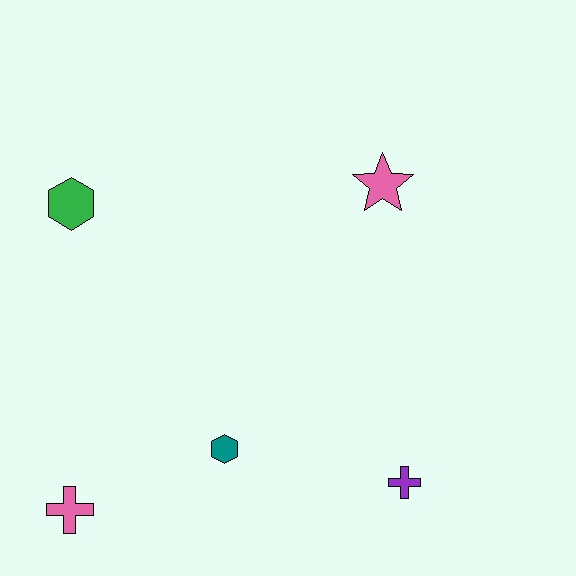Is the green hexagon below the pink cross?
No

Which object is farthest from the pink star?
The pink cross is farthest from the pink star.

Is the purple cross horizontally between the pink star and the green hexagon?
No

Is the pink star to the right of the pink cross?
Yes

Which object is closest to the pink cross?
The teal hexagon is closest to the pink cross.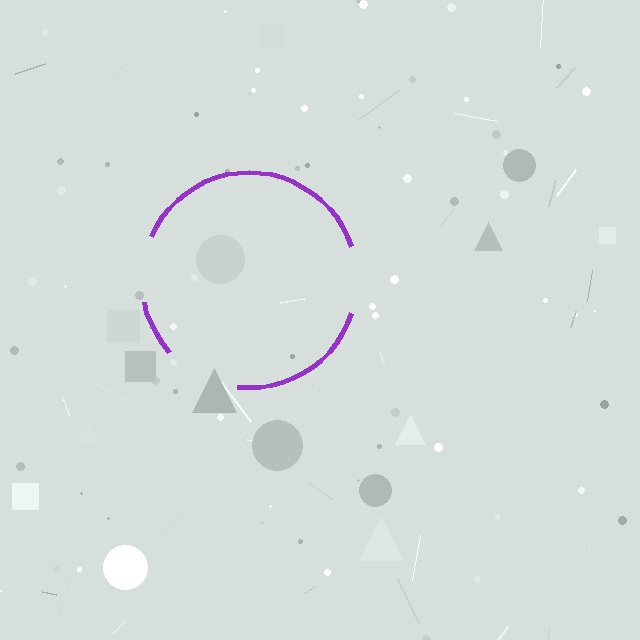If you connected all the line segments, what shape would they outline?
They would outline a circle.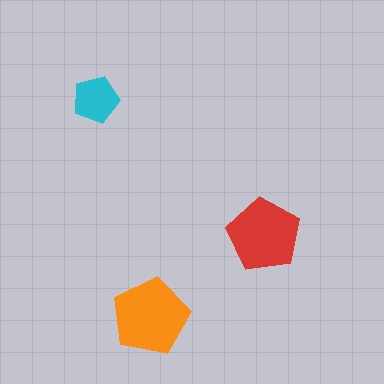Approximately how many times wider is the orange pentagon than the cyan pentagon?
About 1.5 times wider.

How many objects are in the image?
There are 3 objects in the image.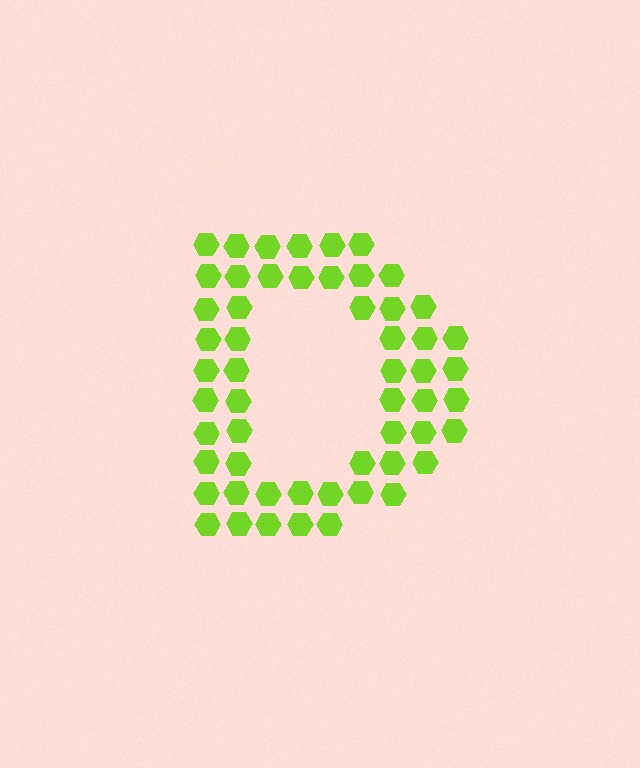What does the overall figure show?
The overall figure shows the letter D.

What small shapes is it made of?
It is made of small hexagons.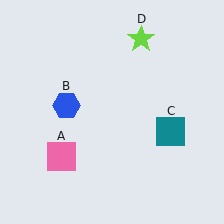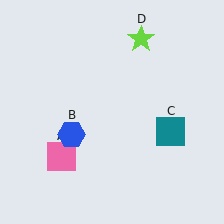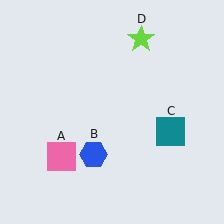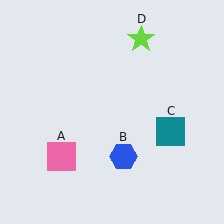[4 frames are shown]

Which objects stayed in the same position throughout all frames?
Pink square (object A) and teal square (object C) and lime star (object D) remained stationary.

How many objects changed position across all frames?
1 object changed position: blue hexagon (object B).